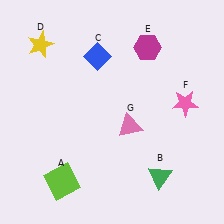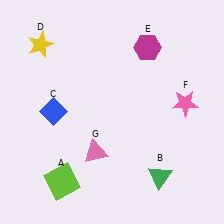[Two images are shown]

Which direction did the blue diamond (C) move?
The blue diamond (C) moved down.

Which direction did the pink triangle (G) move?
The pink triangle (G) moved left.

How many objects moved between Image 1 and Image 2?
2 objects moved between the two images.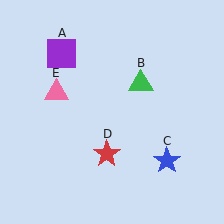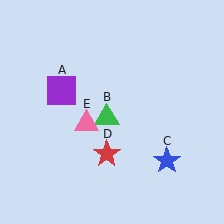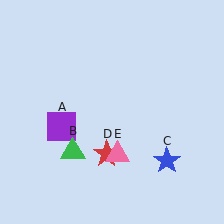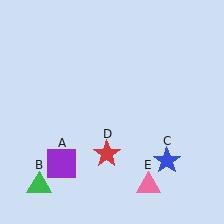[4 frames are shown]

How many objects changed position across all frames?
3 objects changed position: purple square (object A), green triangle (object B), pink triangle (object E).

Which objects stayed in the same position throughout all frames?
Blue star (object C) and red star (object D) remained stationary.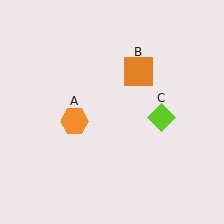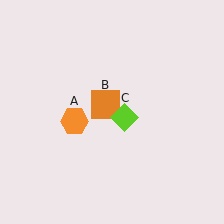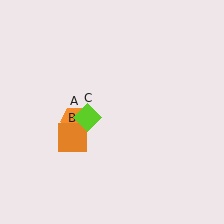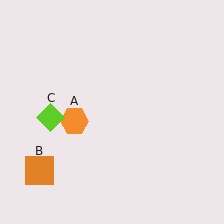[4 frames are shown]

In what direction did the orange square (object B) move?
The orange square (object B) moved down and to the left.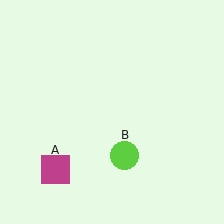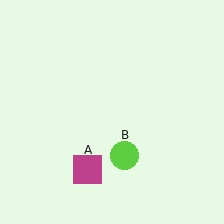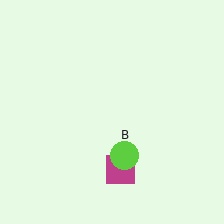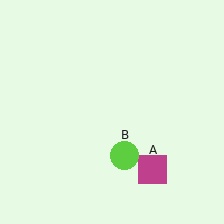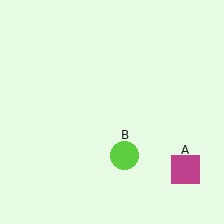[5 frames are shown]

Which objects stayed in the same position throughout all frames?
Lime circle (object B) remained stationary.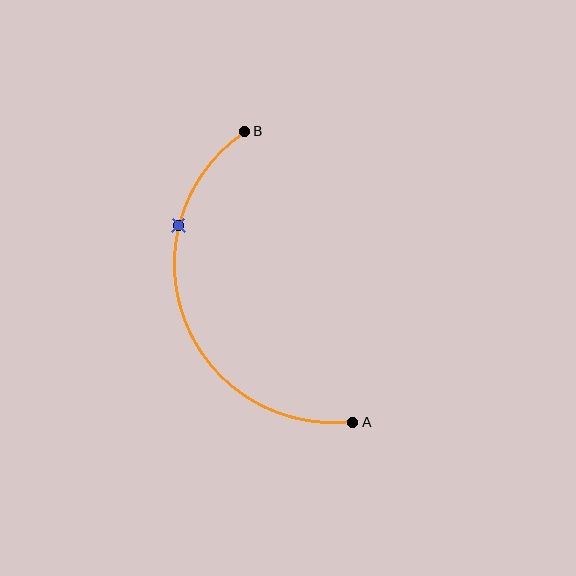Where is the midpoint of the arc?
The arc midpoint is the point on the curve farthest from the straight line joining A and B. It sits to the left of that line.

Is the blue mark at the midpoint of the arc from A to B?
No. The blue mark lies on the arc but is closer to endpoint B. The arc midpoint would be at the point on the curve equidistant along the arc from both A and B.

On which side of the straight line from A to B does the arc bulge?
The arc bulges to the left of the straight line connecting A and B.